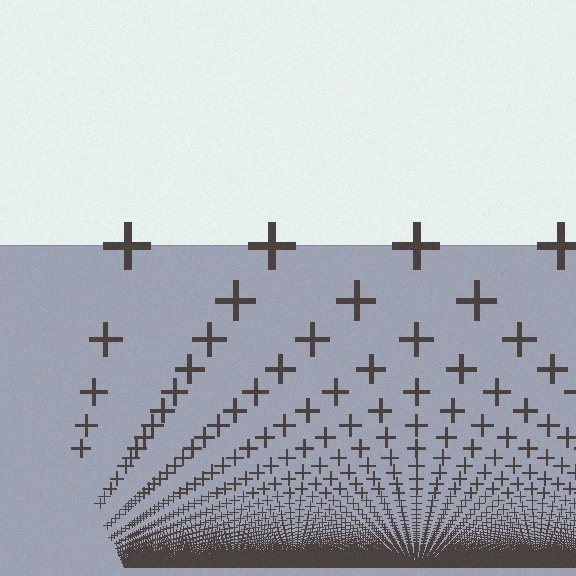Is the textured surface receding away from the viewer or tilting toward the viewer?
The surface appears to tilt toward the viewer. Texture elements get larger and sparser toward the top.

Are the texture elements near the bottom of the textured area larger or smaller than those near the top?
Smaller. The gradient is inverted — elements near the bottom are smaller and denser.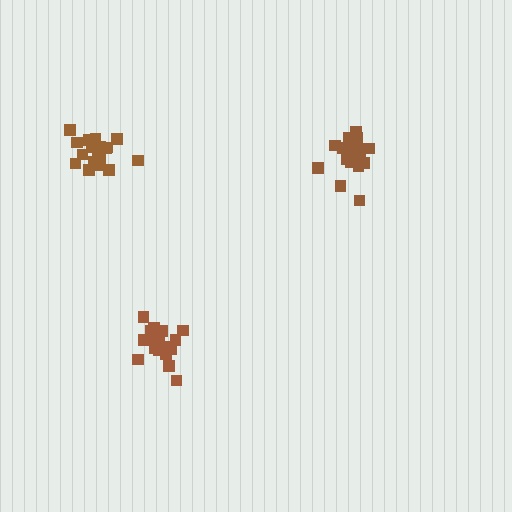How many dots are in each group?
Group 1: 18 dots, Group 2: 18 dots, Group 3: 21 dots (57 total).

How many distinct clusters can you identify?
There are 3 distinct clusters.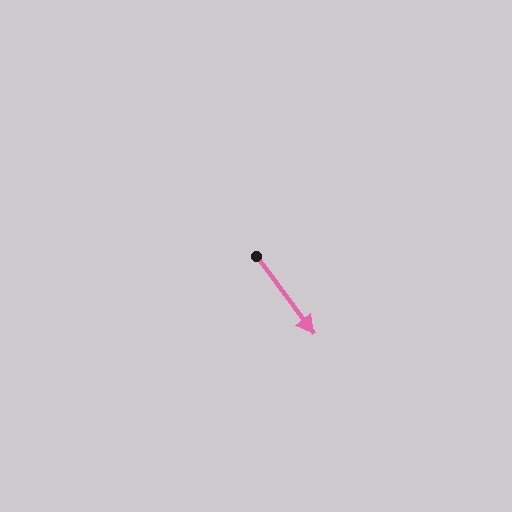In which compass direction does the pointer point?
Southeast.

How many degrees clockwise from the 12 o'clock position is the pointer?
Approximately 144 degrees.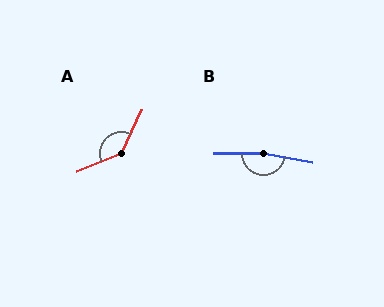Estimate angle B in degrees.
Approximately 169 degrees.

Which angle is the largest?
B, at approximately 169 degrees.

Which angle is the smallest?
A, at approximately 137 degrees.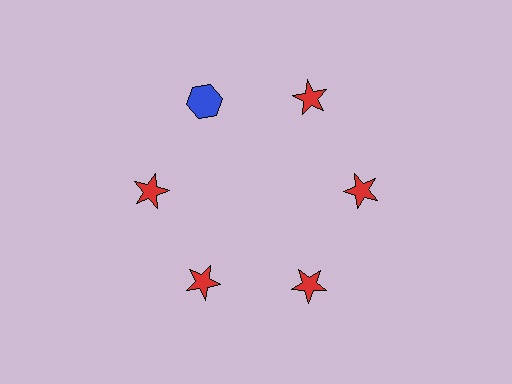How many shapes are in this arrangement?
There are 6 shapes arranged in a ring pattern.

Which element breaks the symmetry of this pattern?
The blue hexagon at roughly the 11 o'clock position breaks the symmetry. All other shapes are red stars.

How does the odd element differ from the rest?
It differs in both color (blue instead of red) and shape (hexagon instead of star).